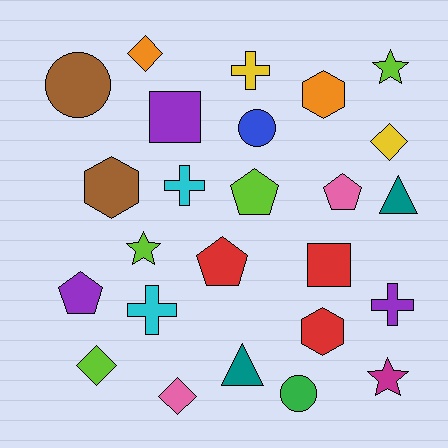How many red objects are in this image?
There are 3 red objects.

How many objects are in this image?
There are 25 objects.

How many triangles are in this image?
There are 2 triangles.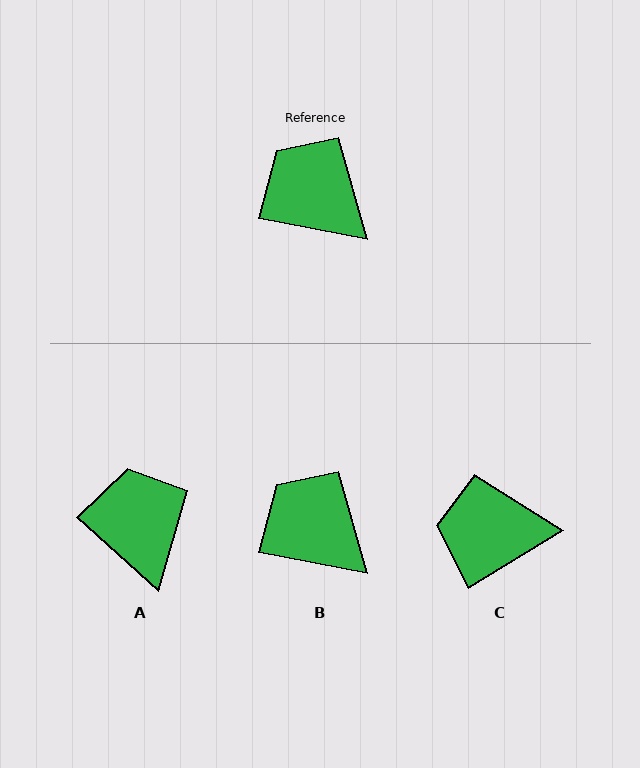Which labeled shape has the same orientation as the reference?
B.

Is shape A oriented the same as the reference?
No, it is off by about 31 degrees.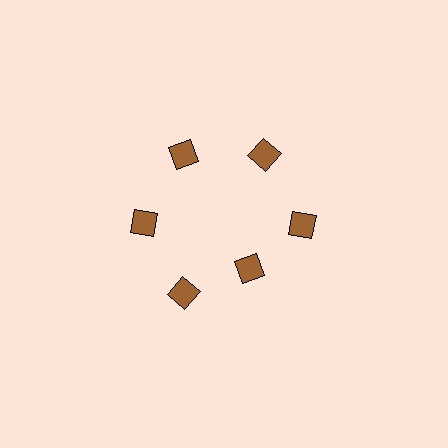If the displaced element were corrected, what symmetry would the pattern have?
It would have 6-fold rotational symmetry — the pattern would map onto itself every 60 degrees.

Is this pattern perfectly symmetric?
No. The 6 brown diamonds are arranged in a ring, but one element near the 5 o'clock position is pulled inward toward the center, breaking the 6-fold rotational symmetry.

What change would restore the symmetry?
The symmetry would be restored by moving it outward, back onto the ring so that all 6 diamonds sit at equal angles and equal distance from the center.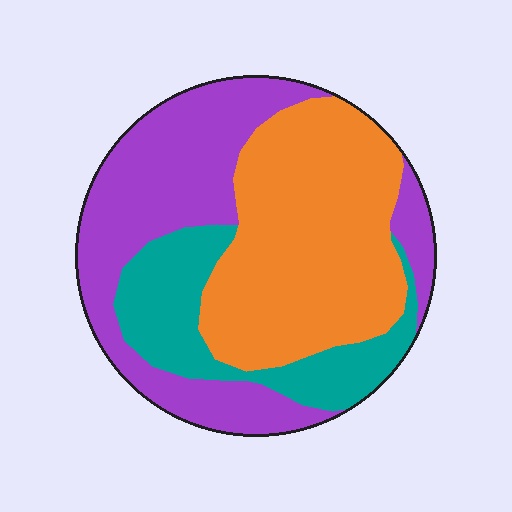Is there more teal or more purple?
Purple.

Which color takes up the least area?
Teal, at roughly 20%.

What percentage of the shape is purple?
Purple takes up about three eighths (3/8) of the shape.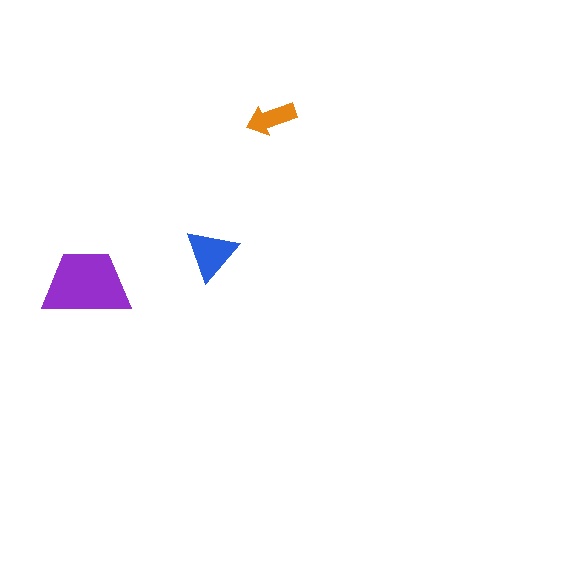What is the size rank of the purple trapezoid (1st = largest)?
1st.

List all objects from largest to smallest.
The purple trapezoid, the blue triangle, the orange arrow.